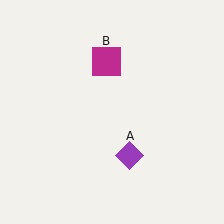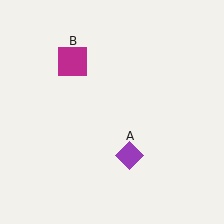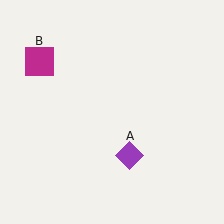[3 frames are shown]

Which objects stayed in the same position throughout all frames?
Purple diamond (object A) remained stationary.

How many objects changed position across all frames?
1 object changed position: magenta square (object B).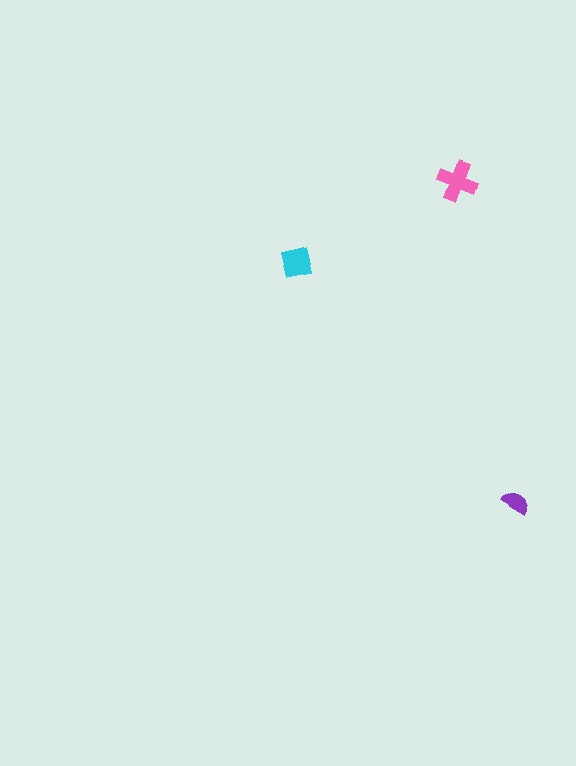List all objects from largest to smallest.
The pink cross, the cyan square, the purple semicircle.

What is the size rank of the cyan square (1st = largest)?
2nd.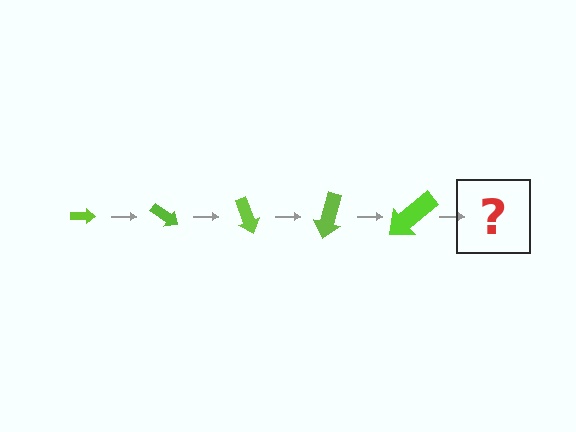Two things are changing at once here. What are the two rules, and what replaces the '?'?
The two rules are that the arrow grows larger each step and it rotates 35 degrees each step. The '?' should be an arrow, larger than the previous one and rotated 175 degrees from the start.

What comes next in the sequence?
The next element should be an arrow, larger than the previous one and rotated 175 degrees from the start.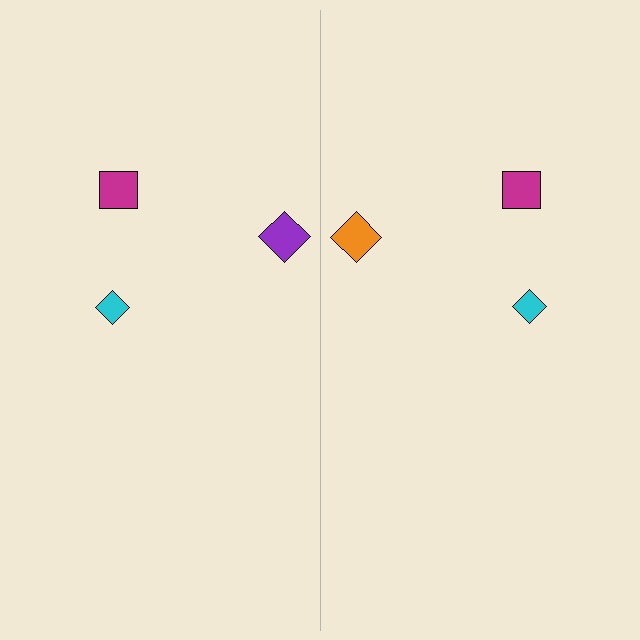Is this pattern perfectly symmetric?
No, the pattern is not perfectly symmetric. The orange diamond on the right side breaks the symmetry — its mirror counterpart is purple.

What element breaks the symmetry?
The orange diamond on the right side breaks the symmetry — its mirror counterpart is purple.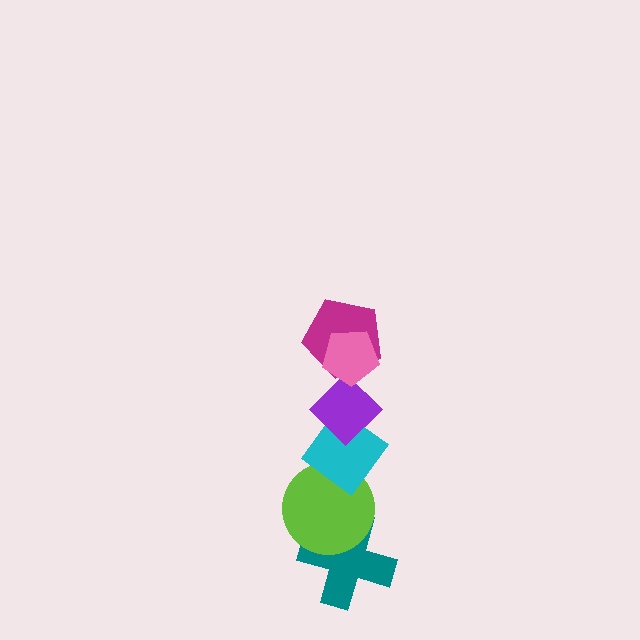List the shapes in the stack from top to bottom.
From top to bottom: the pink pentagon, the magenta pentagon, the purple diamond, the cyan diamond, the lime circle, the teal cross.